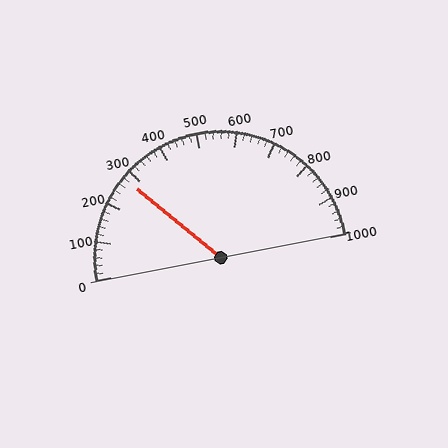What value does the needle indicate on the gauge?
The needle indicates approximately 280.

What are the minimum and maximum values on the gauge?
The gauge ranges from 0 to 1000.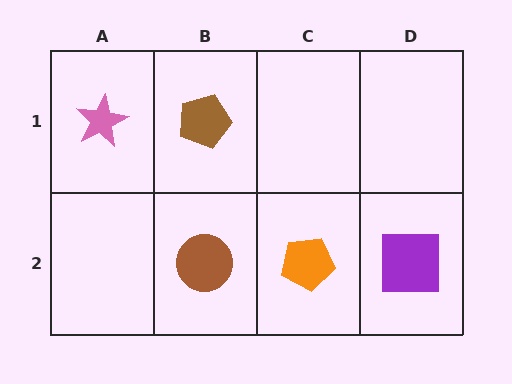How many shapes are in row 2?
3 shapes.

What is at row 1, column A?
A pink star.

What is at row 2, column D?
A purple square.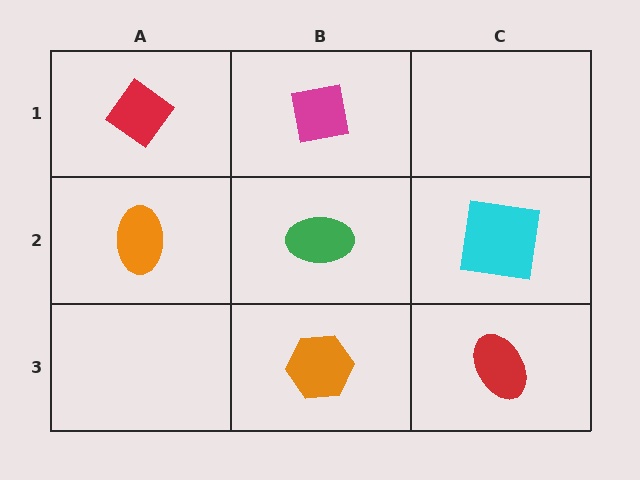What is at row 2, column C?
A cyan square.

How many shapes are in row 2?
3 shapes.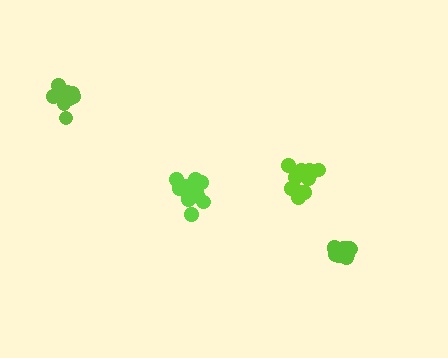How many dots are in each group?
Group 1: 13 dots, Group 2: 15 dots, Group 3: 12 dots, Group 4: 12 dots (52 total).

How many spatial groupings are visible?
There are 4 spatial groupings.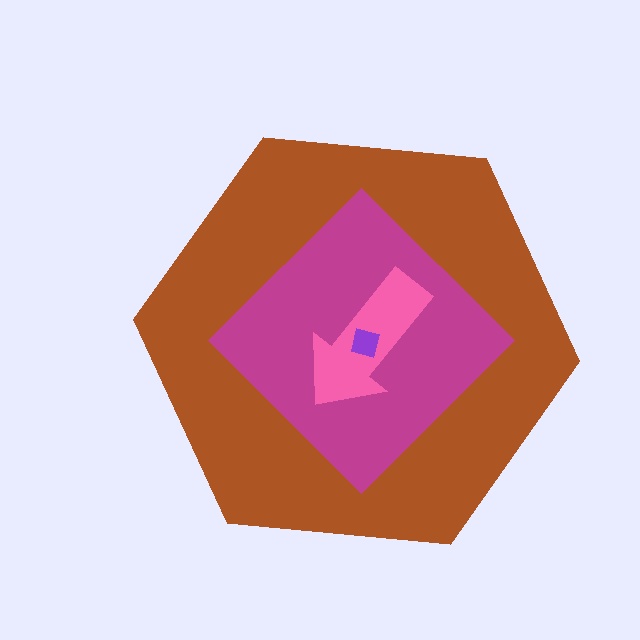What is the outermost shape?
The brown hexagon.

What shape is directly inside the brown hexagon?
The magenta diamond.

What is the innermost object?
The purple square.